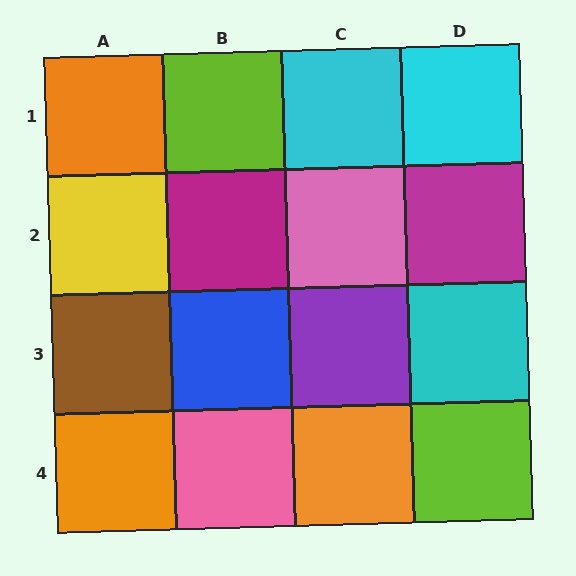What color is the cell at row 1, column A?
Orange.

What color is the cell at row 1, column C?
Cyan.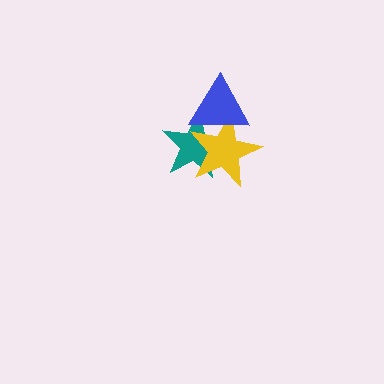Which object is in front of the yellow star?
The blue triangle is in front of the yellow star.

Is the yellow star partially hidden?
Yes, it is partially covered by another shape.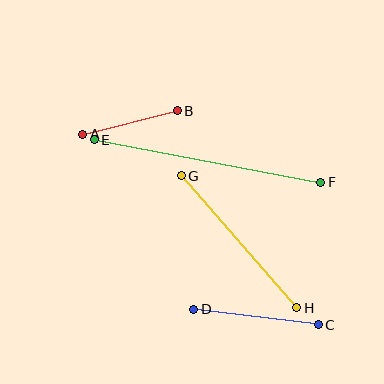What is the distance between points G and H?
The distance is approximately 175 pixels.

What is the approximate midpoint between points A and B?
The midpoint is at approximately (130, 122) pixels.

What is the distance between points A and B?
The distance is approximately 98 pixels.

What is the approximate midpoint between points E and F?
The midpoint is at approximately (207, 161) pixels.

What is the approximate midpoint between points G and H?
The midpoint is at approximately (239, 242) pixels.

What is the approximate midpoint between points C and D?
The midpoint is at approximately (256, 317) pixels.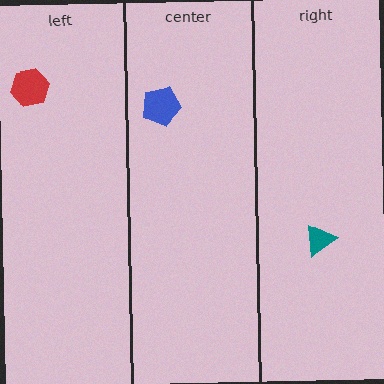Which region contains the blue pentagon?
The center region.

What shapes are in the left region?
The red hexagon.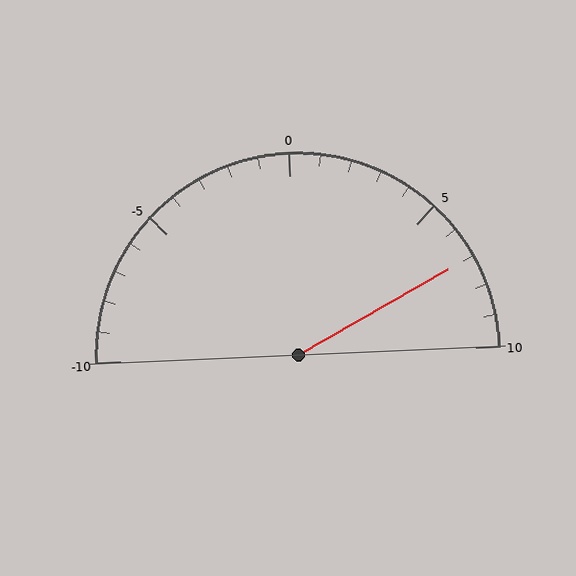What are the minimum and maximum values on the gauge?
The gauge ranges from -10 to 10.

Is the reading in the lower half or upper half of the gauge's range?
The reading is in the upper half of the range (-10 to 10).